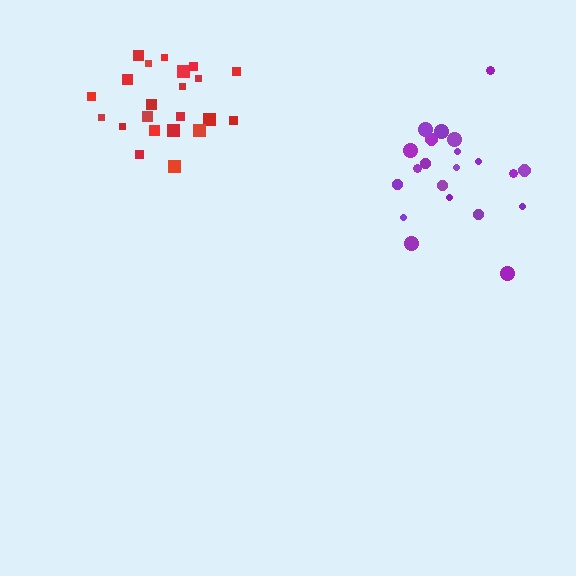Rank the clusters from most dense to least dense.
red, purple.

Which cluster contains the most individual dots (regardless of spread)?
Red (22).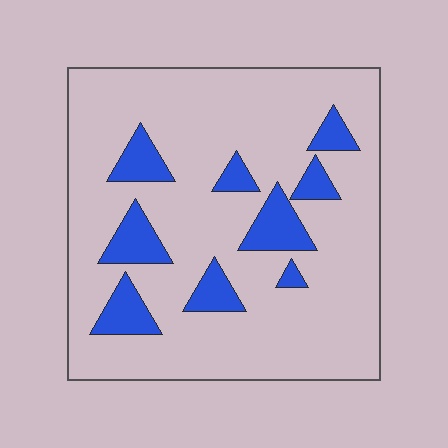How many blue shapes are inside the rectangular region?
9.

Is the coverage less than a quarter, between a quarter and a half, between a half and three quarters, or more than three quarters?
Less than a quarter.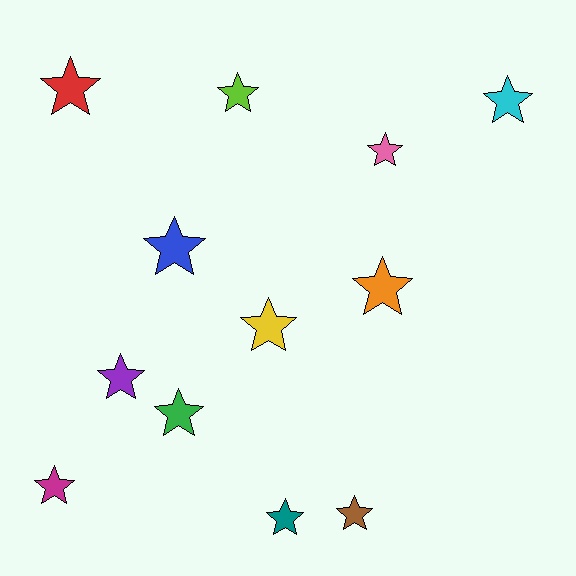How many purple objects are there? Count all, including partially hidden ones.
There is 1 purple object.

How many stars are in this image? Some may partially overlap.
There are 12 stars.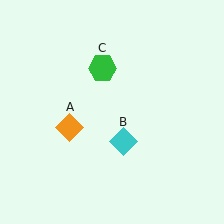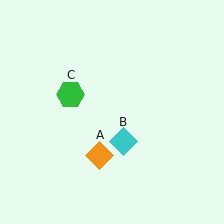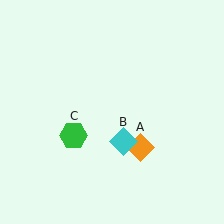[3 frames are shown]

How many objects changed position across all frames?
2 objects changed position: orange diamond (object A), green hexagon (object C).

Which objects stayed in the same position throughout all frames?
Cyan diamond (object B) remained stationary.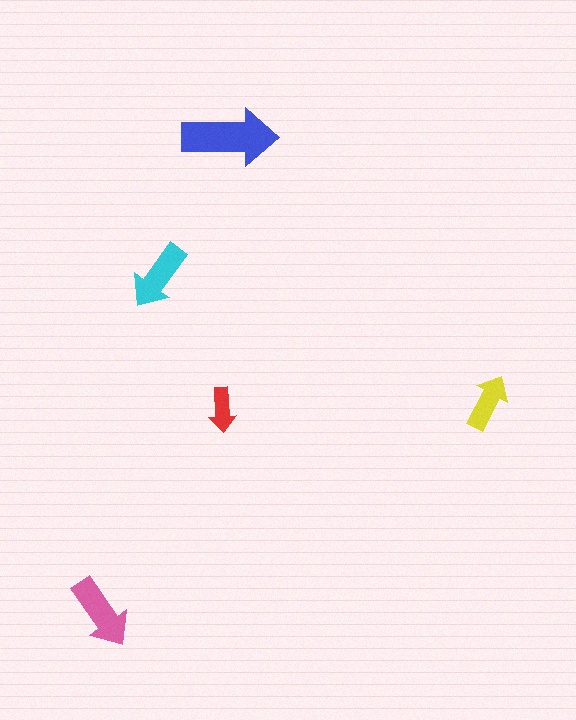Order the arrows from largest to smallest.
the blue one, the pink one, the cyan one, the yellow one, the red one.